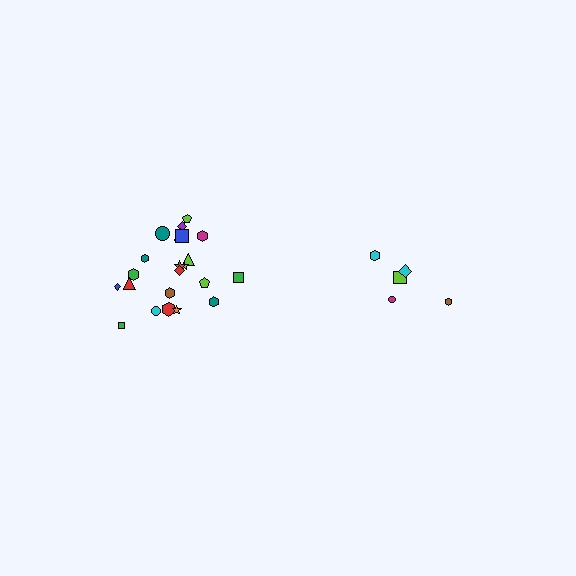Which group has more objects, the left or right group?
The left group.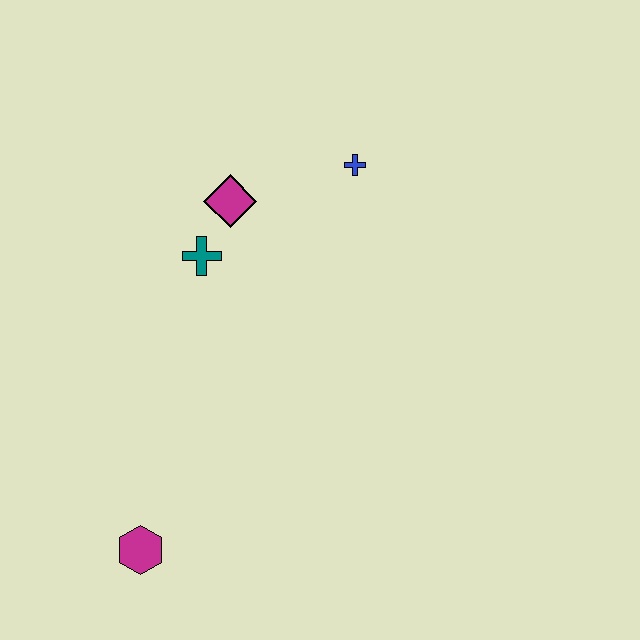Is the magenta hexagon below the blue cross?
Yes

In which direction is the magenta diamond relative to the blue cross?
The magenta diamond is to the left of the blue cross.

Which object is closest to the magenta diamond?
The teal cross is closest to the magenta diamond.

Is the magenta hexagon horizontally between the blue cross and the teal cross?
No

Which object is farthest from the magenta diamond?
The magenta hexagon is farthest from the magenta diamond.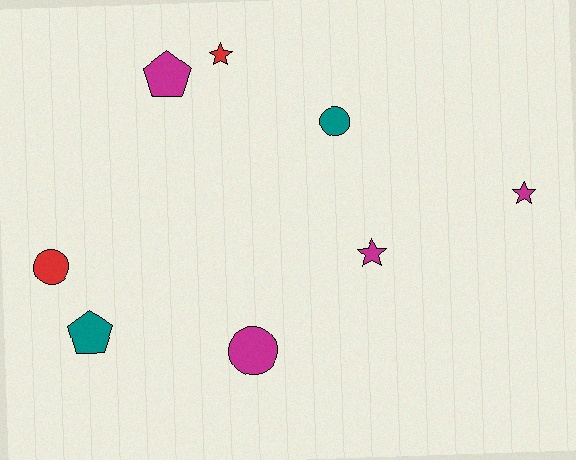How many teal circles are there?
There is 1 teal circle.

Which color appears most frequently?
Magenta, with 4 objects.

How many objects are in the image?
There are 8 objects.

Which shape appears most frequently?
Circle, with 3 objects.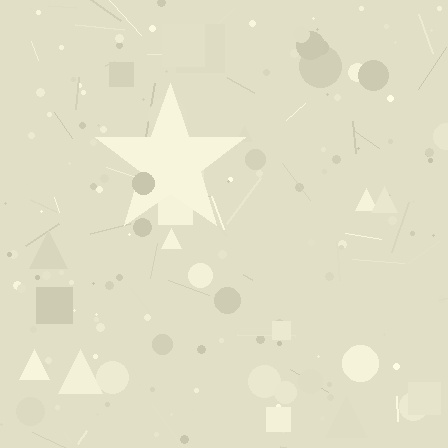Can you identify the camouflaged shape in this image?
The camouflaged shape is a star.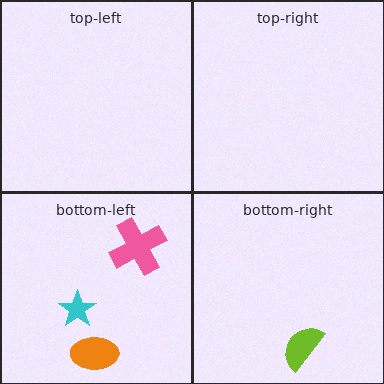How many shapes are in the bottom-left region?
3.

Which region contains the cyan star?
The bottom-left region.